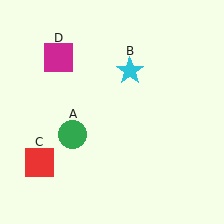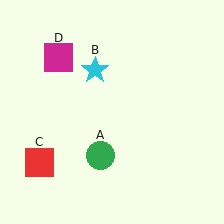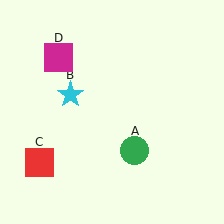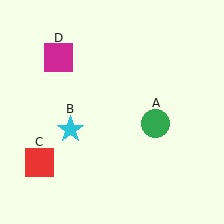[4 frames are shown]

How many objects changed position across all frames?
2 objects changed position: green circle (object A), cyan star (object B).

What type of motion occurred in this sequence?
The green circle (object A), cyan star (object B) rotated counterclockwise around the center of the scene.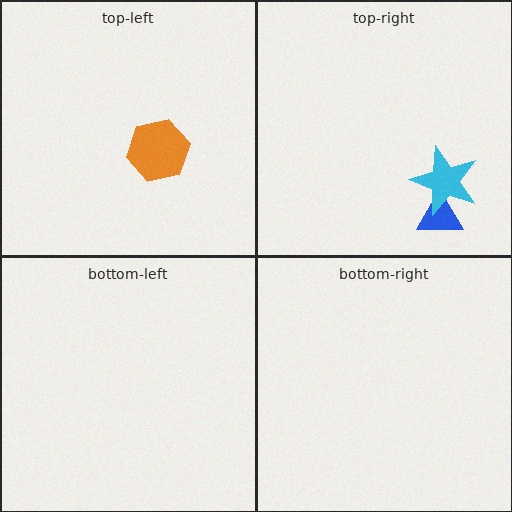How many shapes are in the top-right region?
2.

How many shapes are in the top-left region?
1.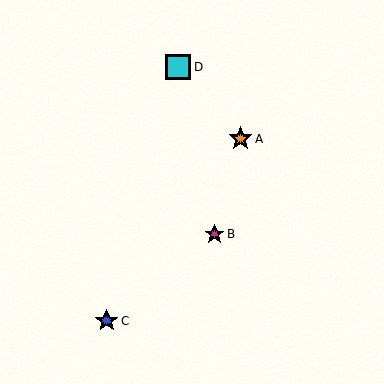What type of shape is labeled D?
Shape D is a cyan square.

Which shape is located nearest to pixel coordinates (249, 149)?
The orange star (labeled A) at (240, 139) is nearest to that location.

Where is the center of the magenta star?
The center of the magenta star is at (214, 234).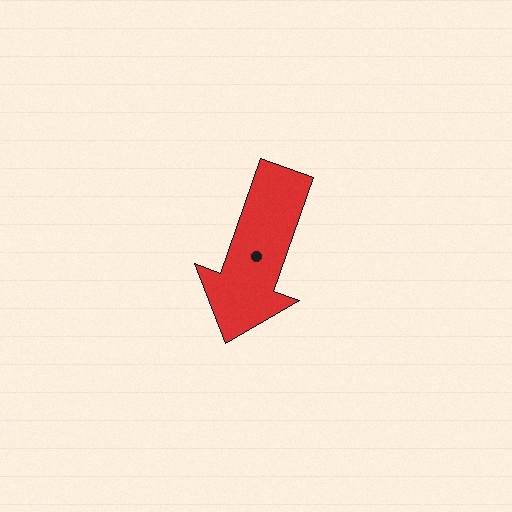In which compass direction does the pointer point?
South.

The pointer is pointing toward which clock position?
Roughly 7 o'clock.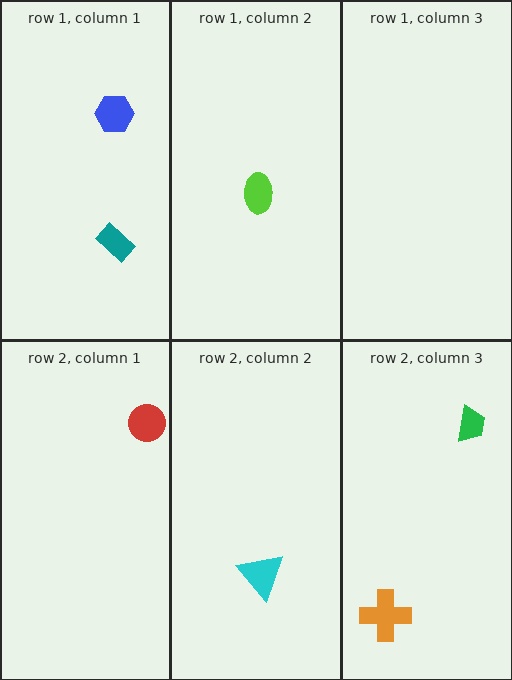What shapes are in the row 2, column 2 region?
The cyan triangle.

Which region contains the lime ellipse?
The row 1, column 2 region.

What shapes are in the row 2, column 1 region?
The red circle.